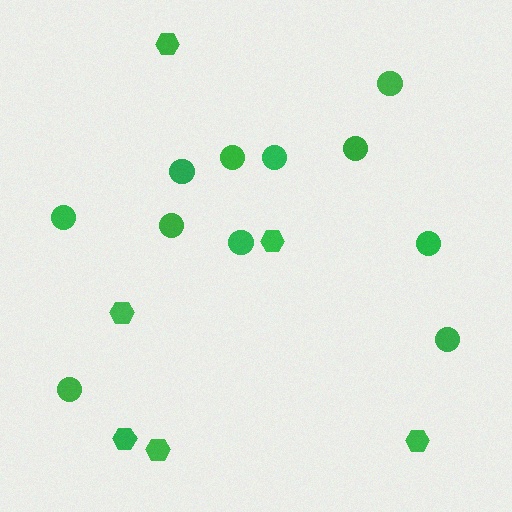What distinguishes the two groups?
There are 2 groups: one group of circles (11) and one group of hexagons (6).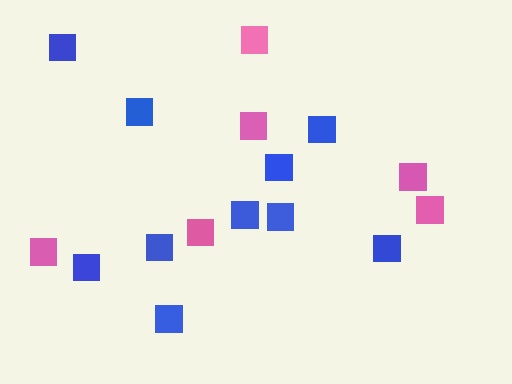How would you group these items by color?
There are 2 groups: one group of pink squares (6) and one group of blue squares (10).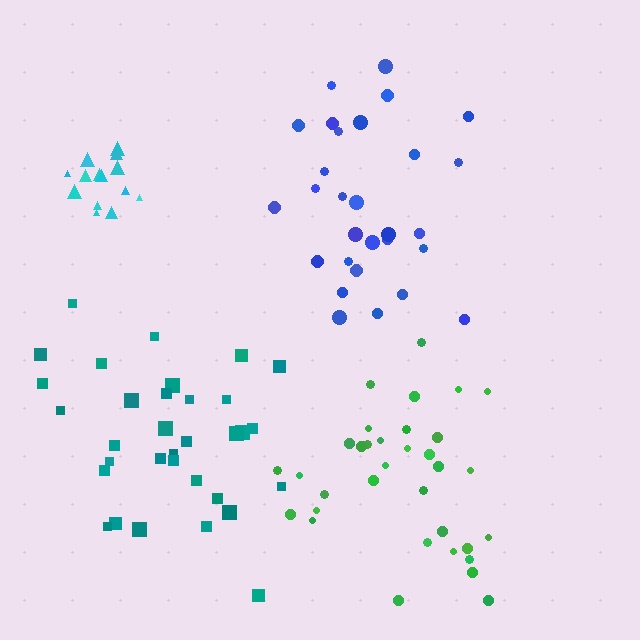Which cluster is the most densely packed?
Cyan.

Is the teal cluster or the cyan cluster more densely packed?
Cyan.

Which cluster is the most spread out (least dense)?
Blue.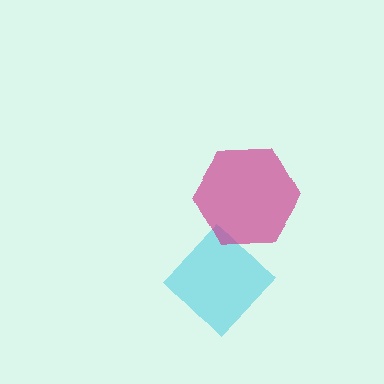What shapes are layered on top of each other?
The layered shapes are: a cyan diamond, a magenta hexagon.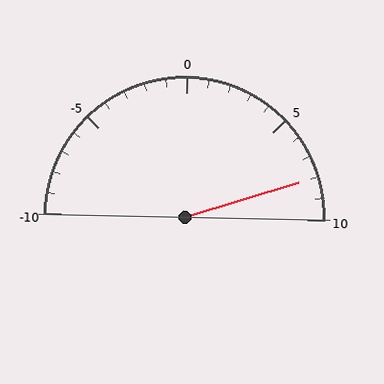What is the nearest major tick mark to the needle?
The nearest major tick mark is 10.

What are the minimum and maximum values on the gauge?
The gauge ranges from -10 to 10.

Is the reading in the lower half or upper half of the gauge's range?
The reading is in the upper half of the range (-10 to 10).